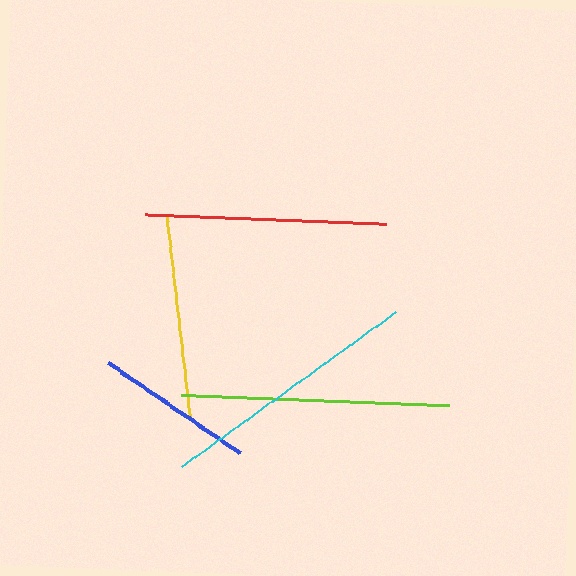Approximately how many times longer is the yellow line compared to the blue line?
The yellow line is approximately 1.3 times the length of the blue line.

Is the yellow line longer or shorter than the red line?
The red line is longer than the yellow line.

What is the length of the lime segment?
The lime segment is approximately 269 pixels long.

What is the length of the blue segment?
The blue segment is approximately 160 pixels long.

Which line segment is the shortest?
The blue line is the shortest at approximately 160 pixels.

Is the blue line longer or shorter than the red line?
The red line is longer than the blue line.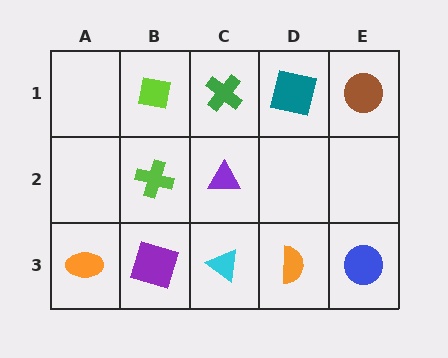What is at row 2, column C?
A purple triangle.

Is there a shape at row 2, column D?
No, that cell is empty.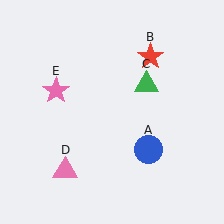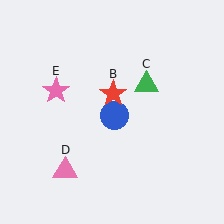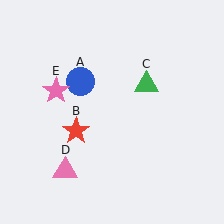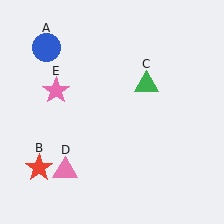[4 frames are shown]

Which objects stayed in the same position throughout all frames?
Green triangle (object C) and pink triangle (object D) and pink star (object E) remained stationary.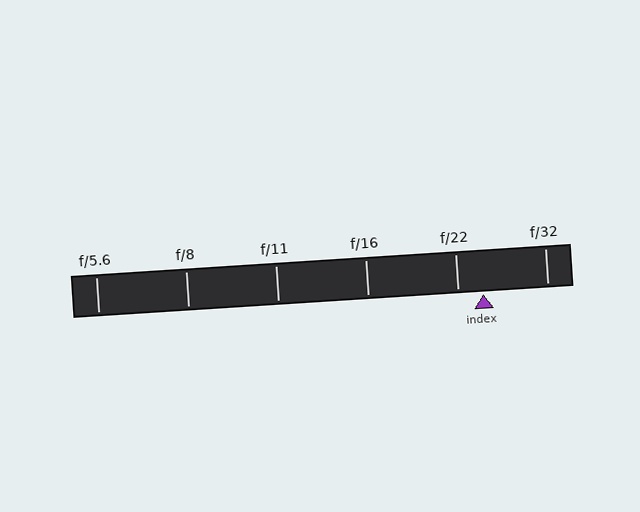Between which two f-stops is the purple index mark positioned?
The index mark is between f/22 and f/32.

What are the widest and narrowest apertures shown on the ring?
The widest aperture shown is f/5.6 and the narrowest is f/32.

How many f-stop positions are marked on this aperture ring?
There are 6 f-stop positions marked.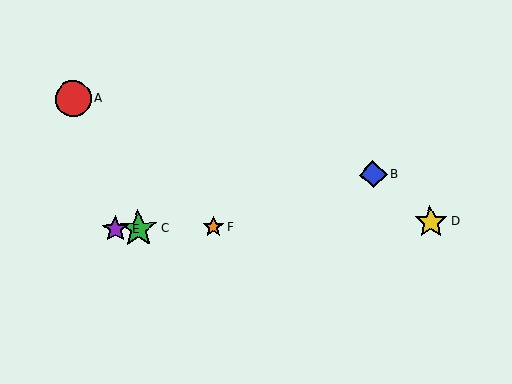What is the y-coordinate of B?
Object B is at y≈174.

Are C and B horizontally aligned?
No, C is at y≈229 and B is at y≈174.